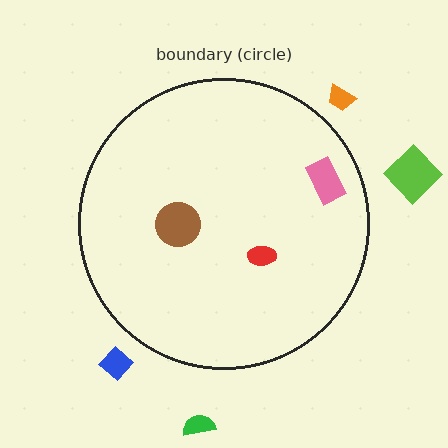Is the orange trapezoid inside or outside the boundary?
Outside.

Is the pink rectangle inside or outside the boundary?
Inside.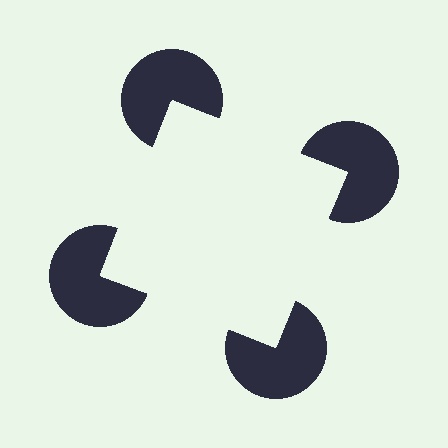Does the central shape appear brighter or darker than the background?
It typically appears slightly brighter than the background, even though no actual brightness change is drawn.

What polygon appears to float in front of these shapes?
An illusory square — its edges are inferred from the aligned wedge cuts in the pac-man discs, not physically drawn.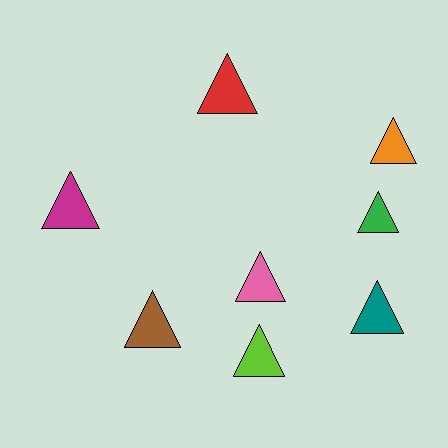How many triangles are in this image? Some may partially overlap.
There are 8 triangles.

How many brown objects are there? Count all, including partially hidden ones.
There is 1 brown object.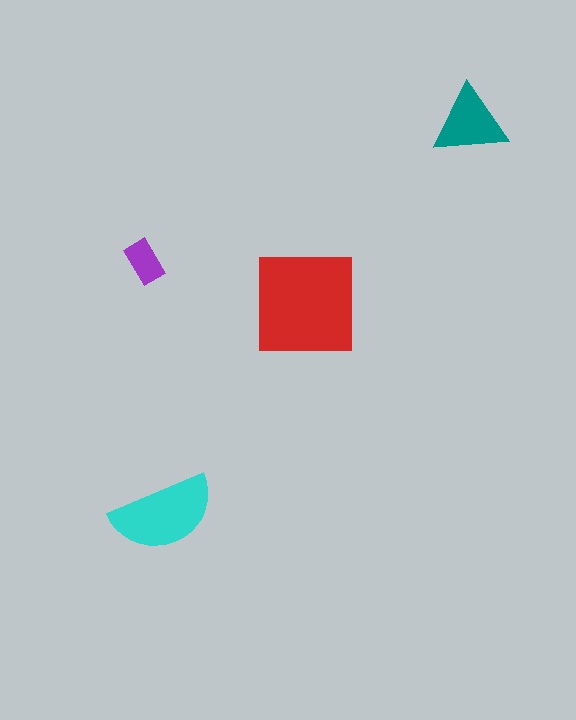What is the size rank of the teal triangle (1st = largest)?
3rd.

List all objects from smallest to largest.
The purple rectangle, the teal triangle, the cyan semicircle, the red square.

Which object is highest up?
The teal triangle is topmost.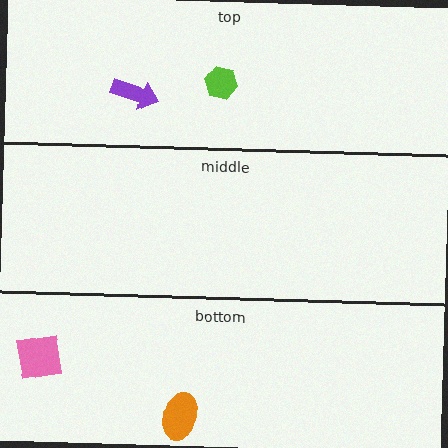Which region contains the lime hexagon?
The top region.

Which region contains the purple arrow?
The top region.